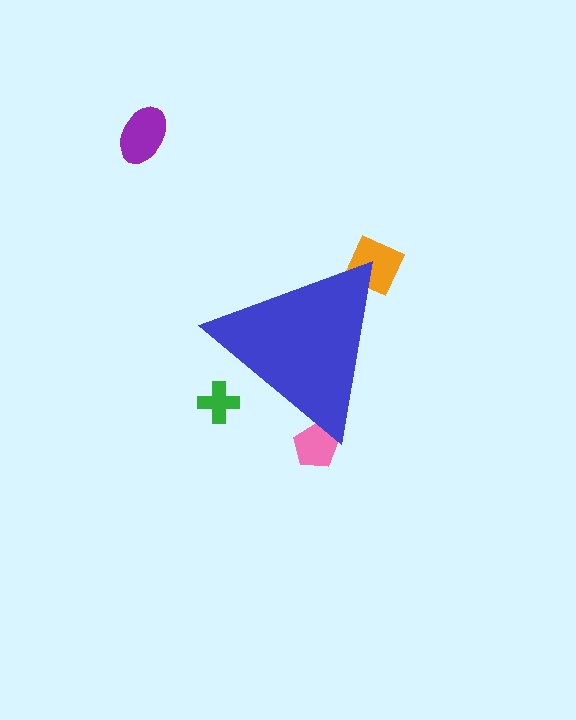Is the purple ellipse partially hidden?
No, the purple ellipse is fully visible.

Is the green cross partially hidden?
Yes, the green cross is partially hidden behind the blue triangle.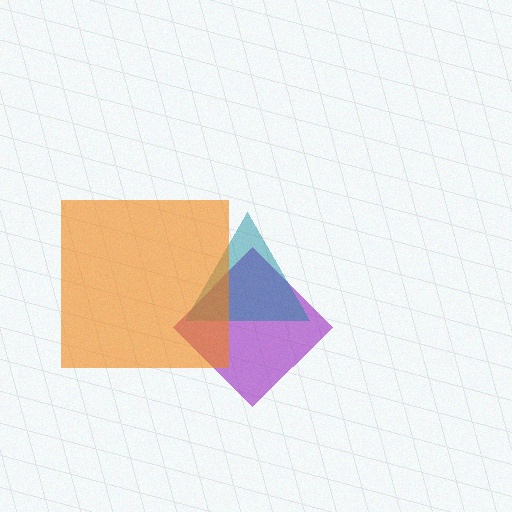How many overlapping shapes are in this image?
There are 3 overlapping shapes in the image.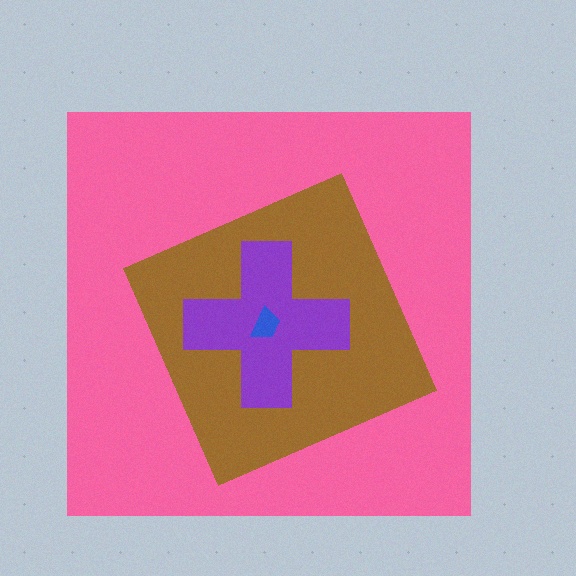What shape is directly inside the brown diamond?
The purple cross.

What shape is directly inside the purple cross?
The blue trapezoid.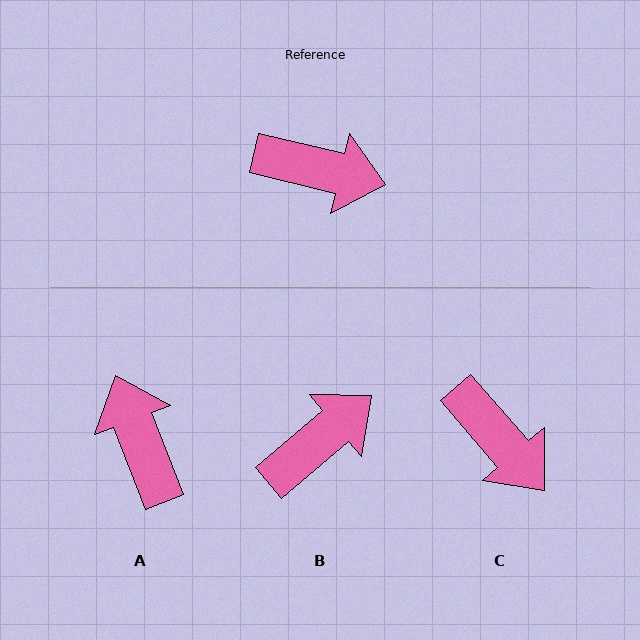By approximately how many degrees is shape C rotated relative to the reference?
Approximately 36 degrees clockwise.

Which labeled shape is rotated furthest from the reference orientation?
A, about 125 degrees away.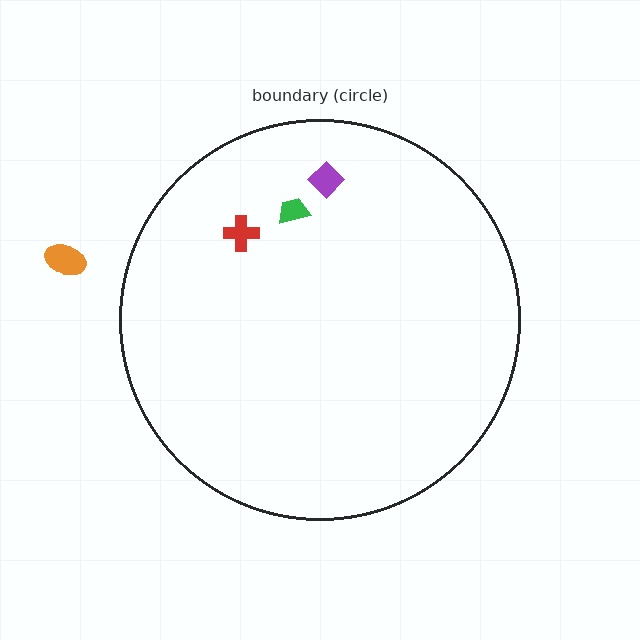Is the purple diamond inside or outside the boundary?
Inside.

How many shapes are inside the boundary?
3 inside, 1 outside.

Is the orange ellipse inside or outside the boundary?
Outside.